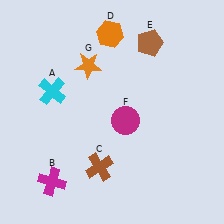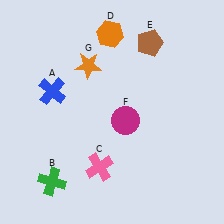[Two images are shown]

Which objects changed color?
A changed from cyan to blue. B changed from magenta to green. C changed from brown to pink.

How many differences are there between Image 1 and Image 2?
There are 3 differences between the two images.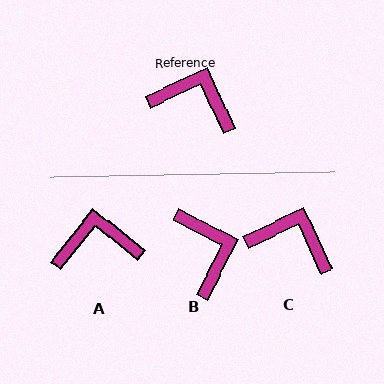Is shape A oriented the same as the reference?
No, it is off by about 27 degrees.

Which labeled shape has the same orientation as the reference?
C.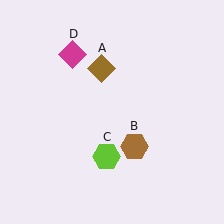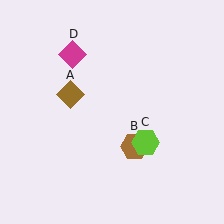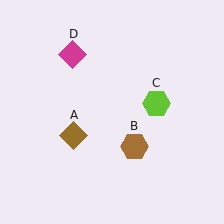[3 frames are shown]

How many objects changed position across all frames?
2 objects changed position: brown diamond (object A), lime hexagon (object C).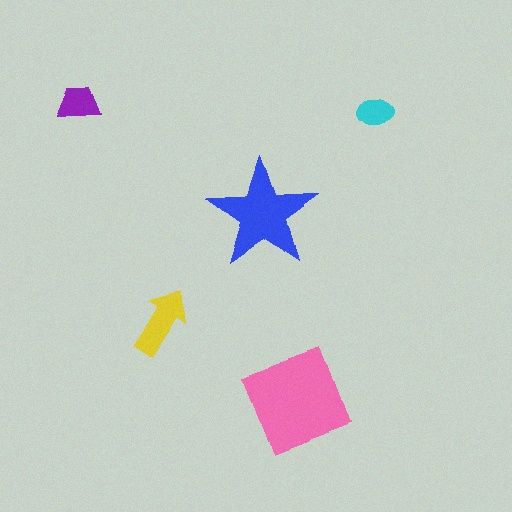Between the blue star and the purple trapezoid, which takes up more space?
The blue star.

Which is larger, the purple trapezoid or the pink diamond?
The pink diamond.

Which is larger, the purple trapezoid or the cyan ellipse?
The purple trapezoid.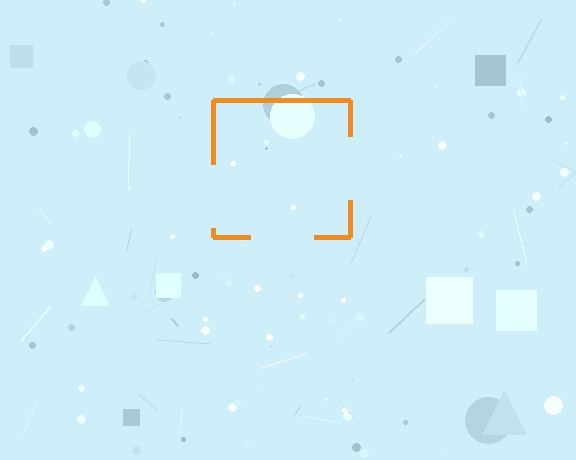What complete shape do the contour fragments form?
The contour fragments form a square.